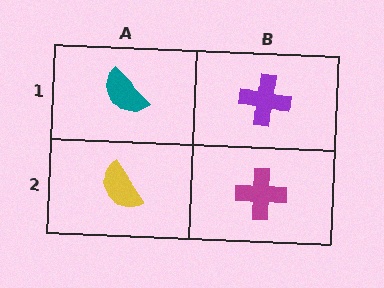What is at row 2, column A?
A yellow semicircle.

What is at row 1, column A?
A teal semicircle.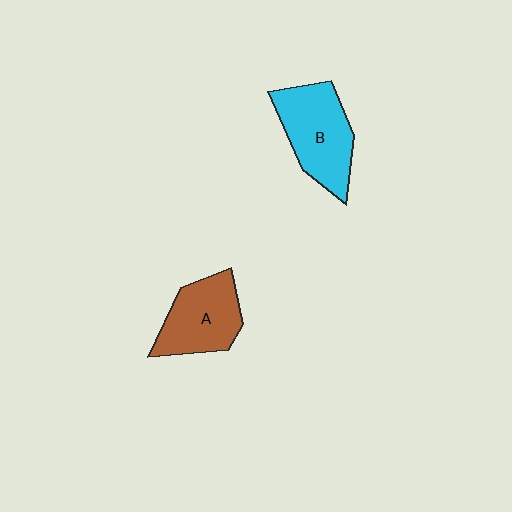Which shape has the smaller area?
Shape A (brown).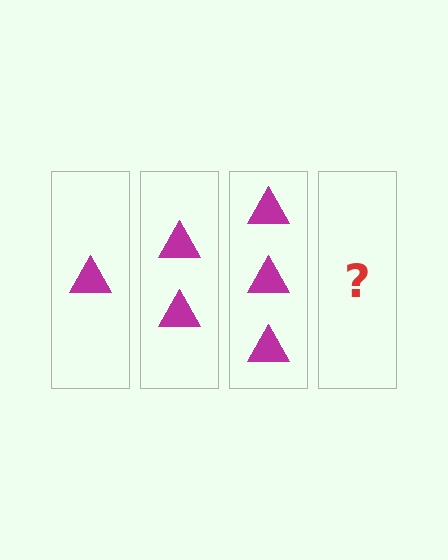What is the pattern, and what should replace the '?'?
The pattern is that each step adds one more triangle. The '?' should be 4 triangles.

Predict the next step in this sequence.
The next step is 4 triangles.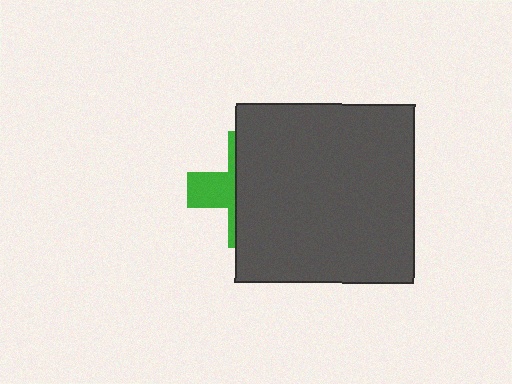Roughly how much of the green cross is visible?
A small part of it is visible (roughly 34%).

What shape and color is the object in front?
The object in front is a dark gray square.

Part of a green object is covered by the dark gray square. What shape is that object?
It is a cross.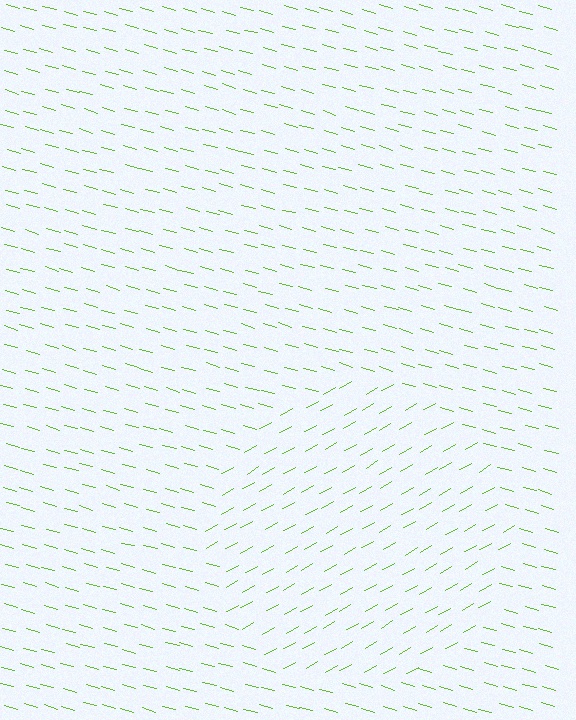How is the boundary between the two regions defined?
The boundary is defined purely by a change in line orientation (approximately 45 degrees difference). All lines are the same color and thickness.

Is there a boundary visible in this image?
Yes, there is a texture boundary formed by a change in line orientation.